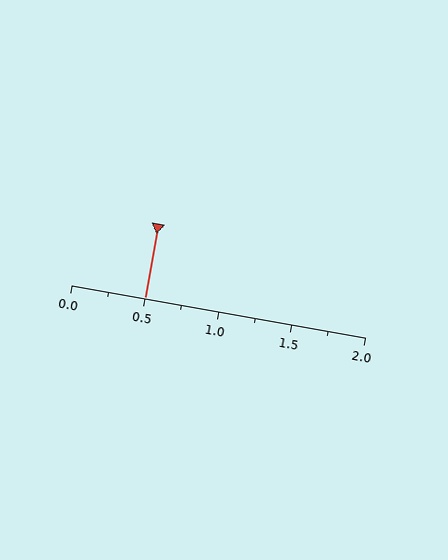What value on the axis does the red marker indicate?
The marker indicates approximately 0.5.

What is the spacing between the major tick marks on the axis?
The major ticks are spaced 0.5 apart.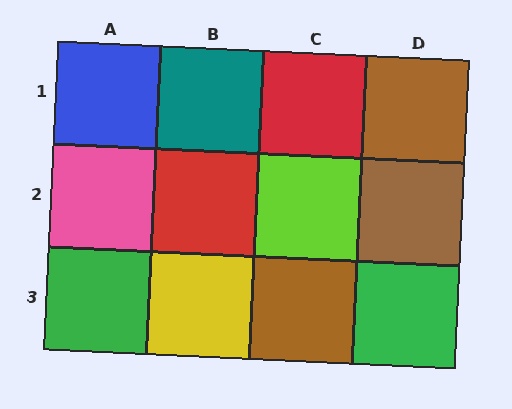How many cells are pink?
1 cell is pink.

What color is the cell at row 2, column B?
Red.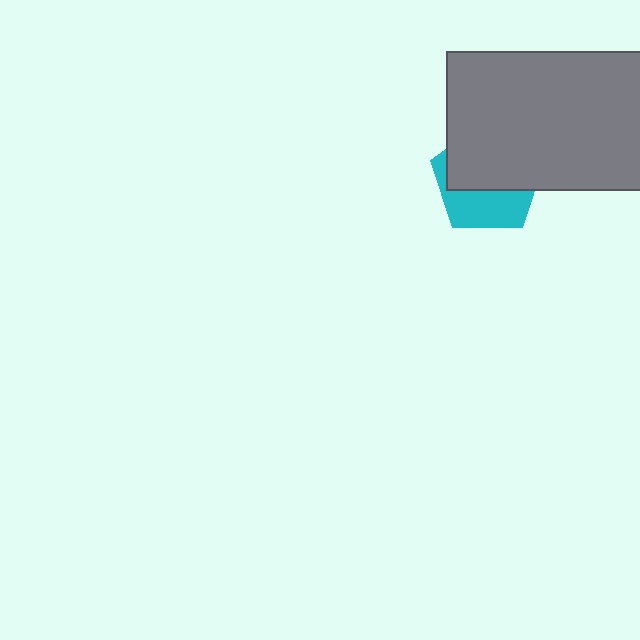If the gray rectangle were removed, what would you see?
You would see the complete cyan pentagon.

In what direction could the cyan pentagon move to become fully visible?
The cyan pentagon could move down. That would shift it out from behind the gray rectangle entirely.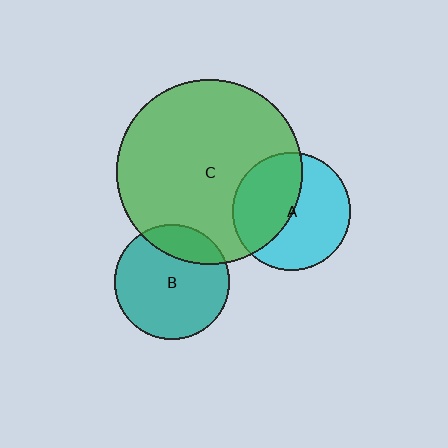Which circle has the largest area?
Circle C (green).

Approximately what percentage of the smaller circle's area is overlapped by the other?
Approximately 20%.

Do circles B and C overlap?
Yes.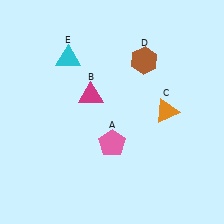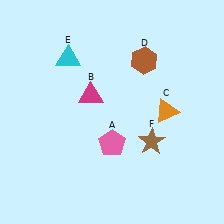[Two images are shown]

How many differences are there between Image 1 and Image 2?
There is 1 difference between the two images.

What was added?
A brown star (F) was added in Image 2.